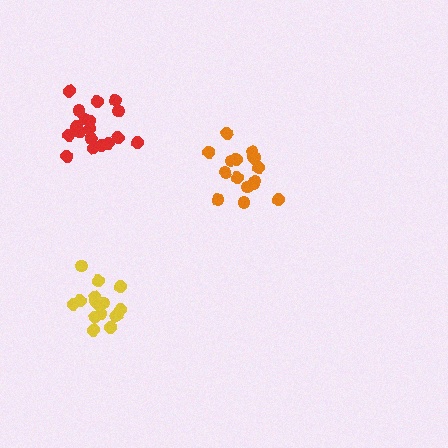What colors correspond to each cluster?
The clusters are colored: orange, red, yellow.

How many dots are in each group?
Group 1: 16 dots, Group 2: 18 dots, Group 3: 16 dots (50 total).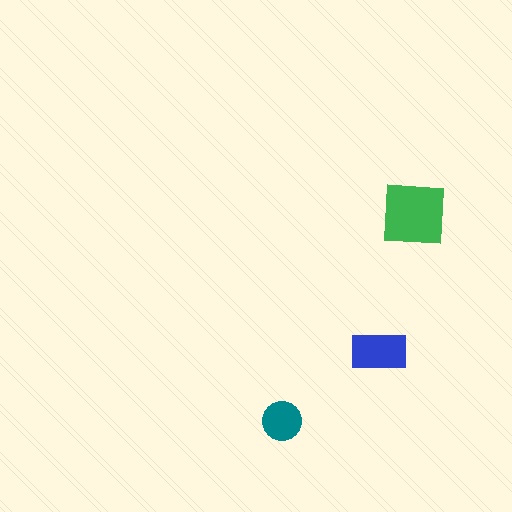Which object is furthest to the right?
The green square is rightmost.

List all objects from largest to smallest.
The green square, the blue rectangle, the teal circle.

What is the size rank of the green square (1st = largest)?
1st.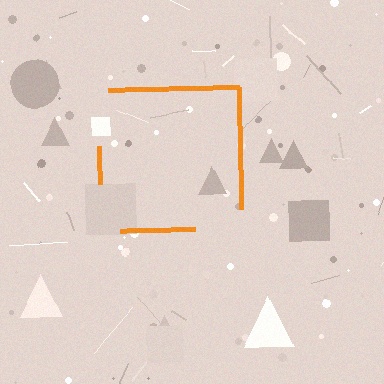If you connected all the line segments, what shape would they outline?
They would outline a square.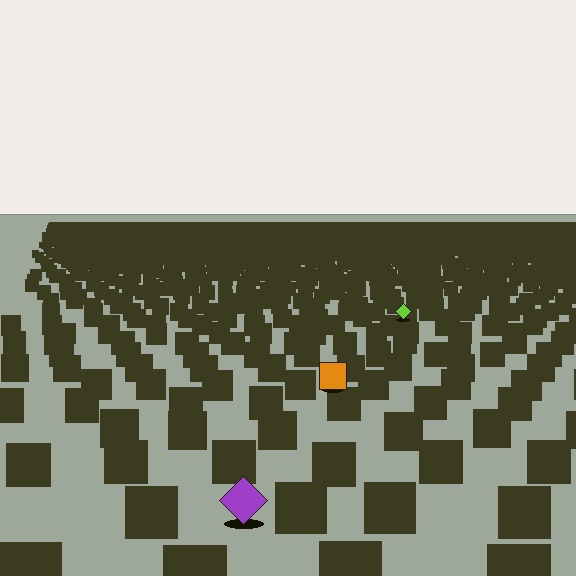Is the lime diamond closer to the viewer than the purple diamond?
No. The purple diamond is closer — you can tell from the texture gradient: the ground texture is coarser near it.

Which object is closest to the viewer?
The purple diamond is closest. The texture marks near it are larger and more spread out.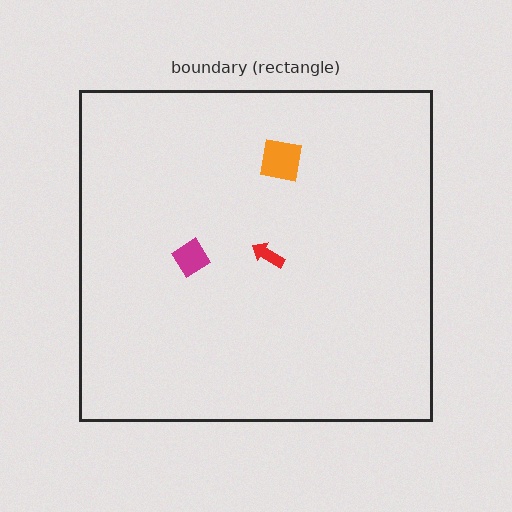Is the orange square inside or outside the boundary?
Inside.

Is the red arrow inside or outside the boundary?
Inside.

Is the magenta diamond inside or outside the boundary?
Inside.